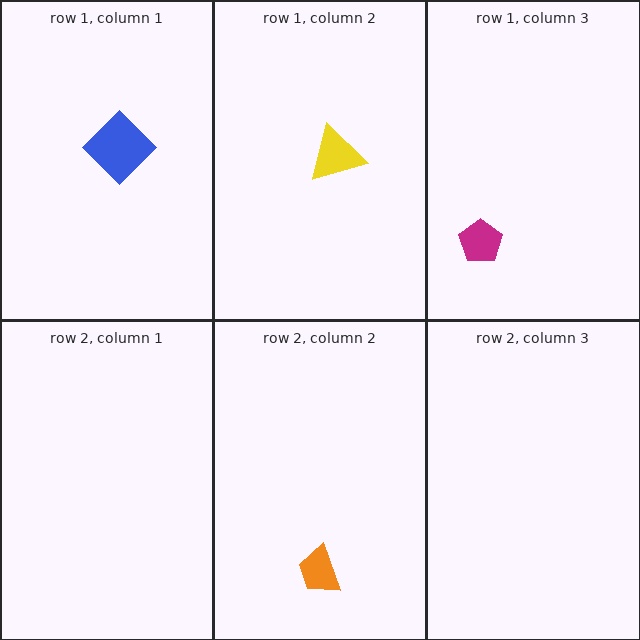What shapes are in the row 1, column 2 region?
The yellow triangle.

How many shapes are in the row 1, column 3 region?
1.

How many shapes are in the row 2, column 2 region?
1.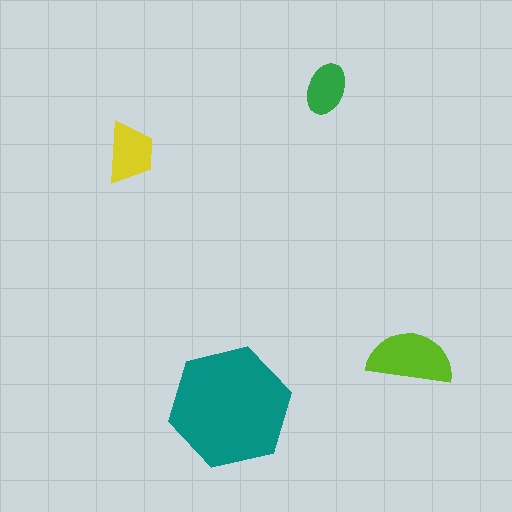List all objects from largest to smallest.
The teal hexagon, the lime semicircle, the yellow trapezoid, the green ellipse.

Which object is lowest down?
The teal hexagon is bottommost.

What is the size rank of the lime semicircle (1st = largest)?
2nd.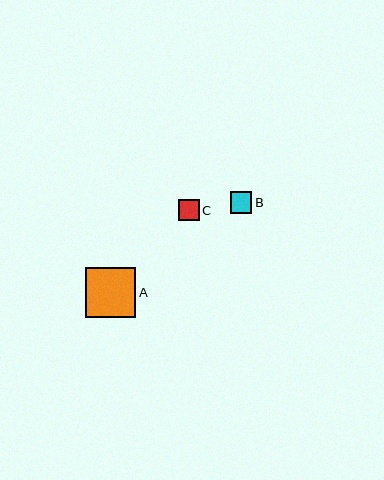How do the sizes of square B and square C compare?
Square B and square C are approximately the same size.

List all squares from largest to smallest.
From largest to smallest: A, B, C.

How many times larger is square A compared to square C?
Square A is approximately 2.4 times the size of square C.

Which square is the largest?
Square A is the largest with a size of approximately 51 pixels.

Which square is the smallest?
Square C is the smallest with a size of approximately 21 pixels.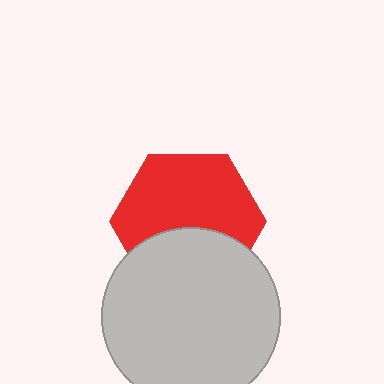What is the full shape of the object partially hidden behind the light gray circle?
The partially hidden object is a red hexagon.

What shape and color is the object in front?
The object in front is a light gray circle.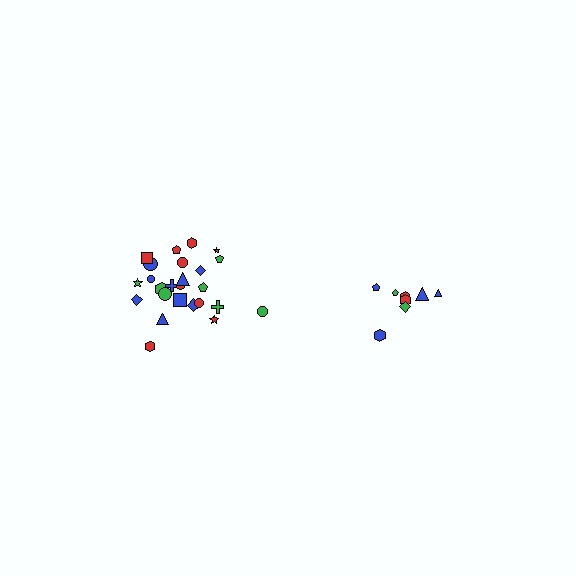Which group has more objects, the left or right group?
The left group.